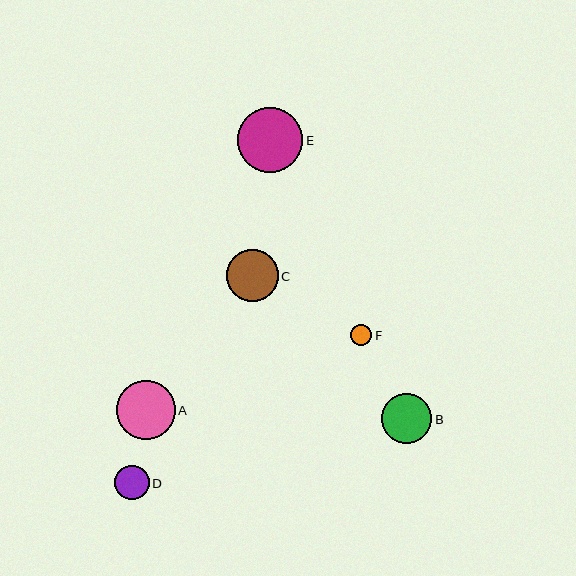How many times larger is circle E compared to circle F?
Circle E is approximately 3.2 times the size of circle F.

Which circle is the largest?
Circle E is the largest with a size of approximately 65 pixels.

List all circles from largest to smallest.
From largest to smallest: E, A, C, B, D, F.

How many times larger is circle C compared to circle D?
Circle C is approximately 1.5 times the size of circle D.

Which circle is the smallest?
Circle F is the smallest with a size of approximately 21 pixels.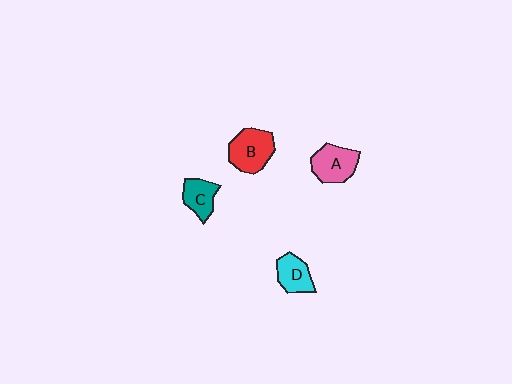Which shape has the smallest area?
Shape C (teal).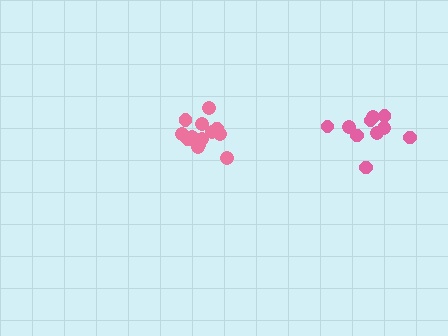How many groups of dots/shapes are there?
There are 2 groups.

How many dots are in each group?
Group 1: 10 dots, Group 2: 13 dots (23 total).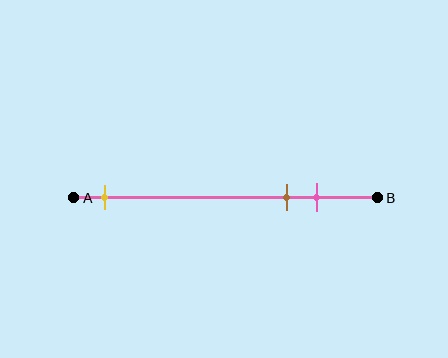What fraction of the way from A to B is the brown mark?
The brown mark is approximately 70% (0.7) of the way from A to B.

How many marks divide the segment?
There are 3 marks dividing the segment.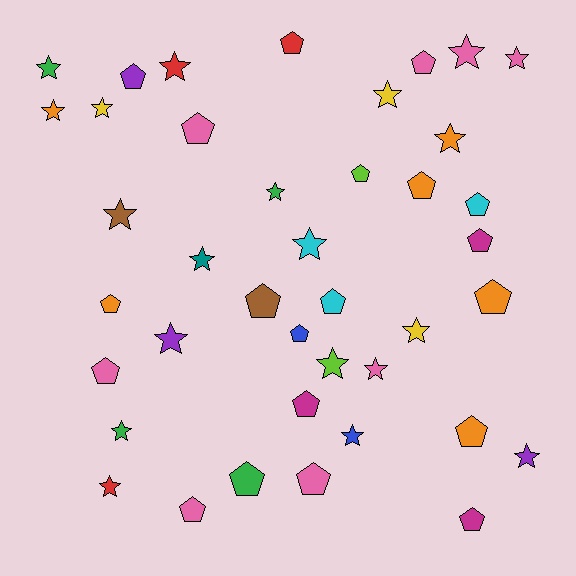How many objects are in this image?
There are 40 objects.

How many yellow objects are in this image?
There are 3 yellow objects.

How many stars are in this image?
There are 20 stars.